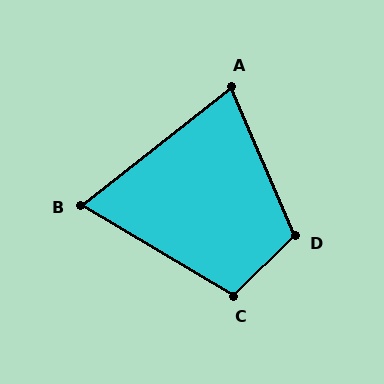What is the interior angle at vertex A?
Approximately 75 degrees (acute).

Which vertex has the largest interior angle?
D, at approximately 111 degrees.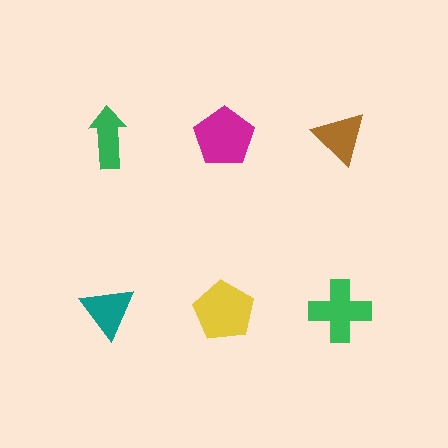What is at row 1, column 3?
A brown triangle.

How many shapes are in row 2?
3 shapes.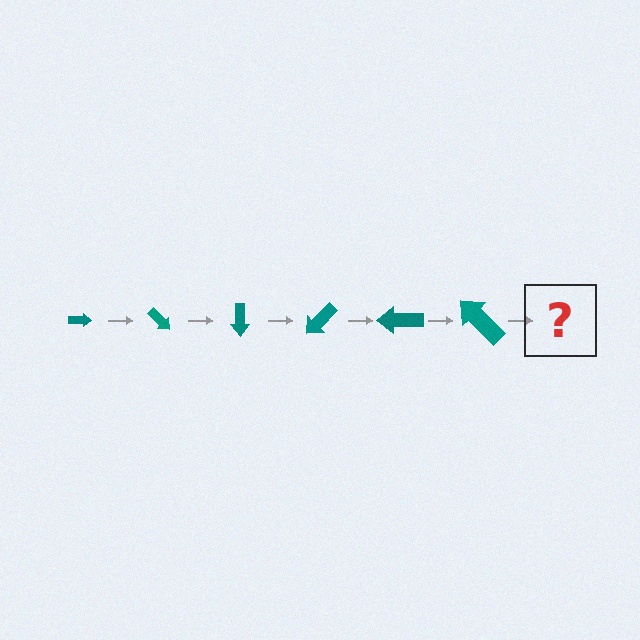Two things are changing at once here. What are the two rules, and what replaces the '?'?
The two rules are that the arrow grows larger each step and it rotates 45 degrees each step. The '?' should be an arrow, larger than the previous one and rotated 270 degrees from the start.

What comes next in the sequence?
The next element should be an arrow, larger than the previous one and rotated 270 degrees from the start.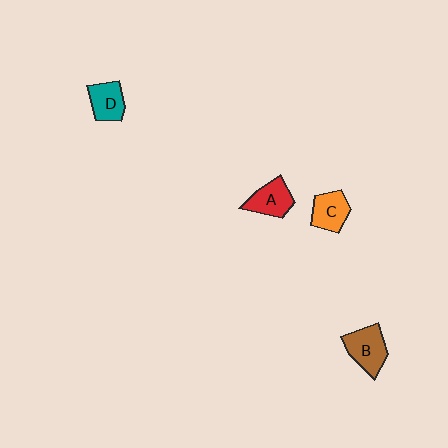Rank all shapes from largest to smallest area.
From largest to smallest: B (brown), A (red), C (orange), D (teal).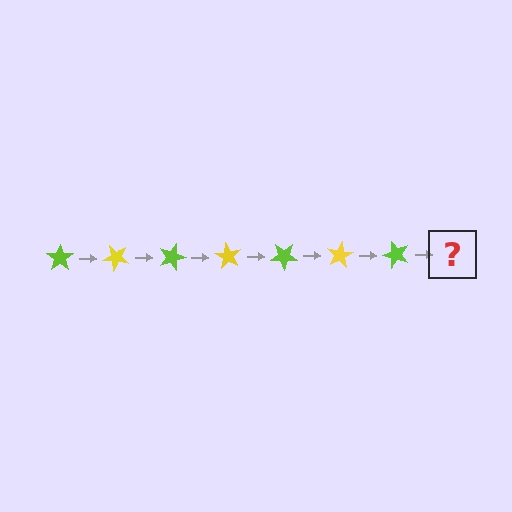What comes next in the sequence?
The next element should be a yellow star, rotated 315 degrees from the start.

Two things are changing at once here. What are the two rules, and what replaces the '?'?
The two rules are that it rotates 45 degrees each step and the color cycles through lime and yellow. The '?' should be a yellow star, rotated 315 degrees from the start.